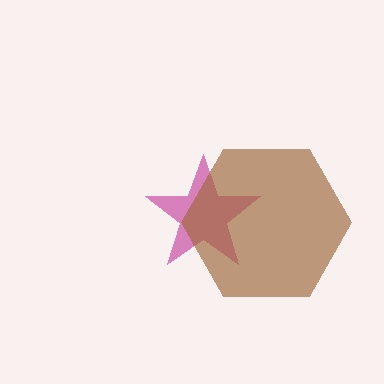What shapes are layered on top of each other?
The layered shapes are: a magenta star, a brown hexagon.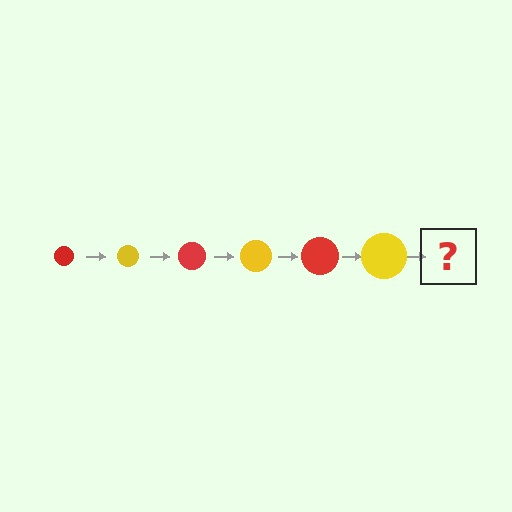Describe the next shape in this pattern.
It should be a red circle, larger than the previous one.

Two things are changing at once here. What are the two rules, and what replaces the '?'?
The two rules are that the circle grows larger each step and the color cycles through red and yellow. The '?' should be a red circle, larger than the previous one.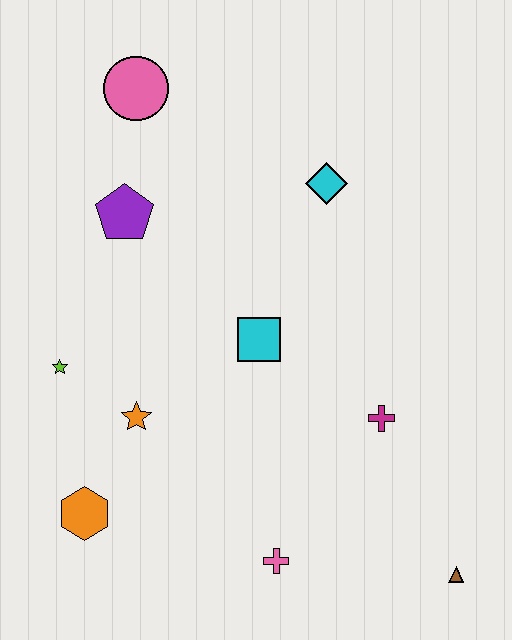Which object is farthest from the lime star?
The brown triangle is farthest from the lime star.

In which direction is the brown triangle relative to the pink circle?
The brown triangle is below the pink circle.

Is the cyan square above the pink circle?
No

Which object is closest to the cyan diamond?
The cyan square is closest to the cyan diamond.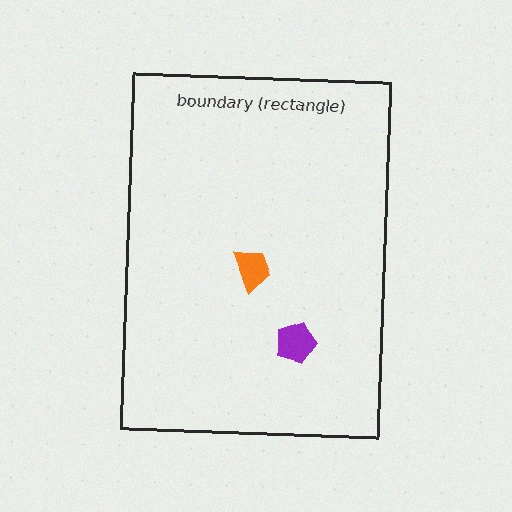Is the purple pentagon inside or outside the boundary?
Inside.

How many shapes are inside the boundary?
2 inside, 0 outside.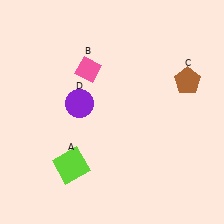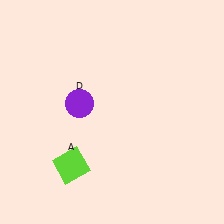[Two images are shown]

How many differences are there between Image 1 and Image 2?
There are 2 differences between the two images.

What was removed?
The brown pentagon (C), the pink diamond (B) were removed in Image 2.